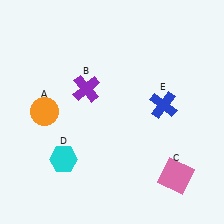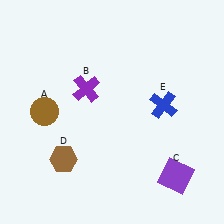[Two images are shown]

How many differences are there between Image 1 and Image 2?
There are 3 differences between the two images.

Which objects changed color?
A changed from orange to brown. C changed from pink to purple. D changed from cyan to brown.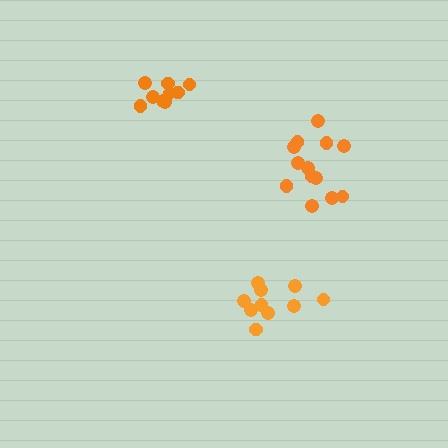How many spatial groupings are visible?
There are 3 spatial groupings.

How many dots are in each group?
Group 1: 13 dots, Group 2: 10 dots, Group 3: 9 dots (32 total).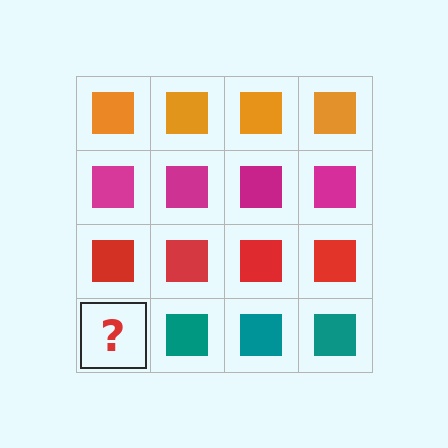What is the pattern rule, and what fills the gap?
The rule is that each row has a consistent color. The gap should be filled with a teal square.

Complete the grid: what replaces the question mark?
The question mark should be replaced with a teal square.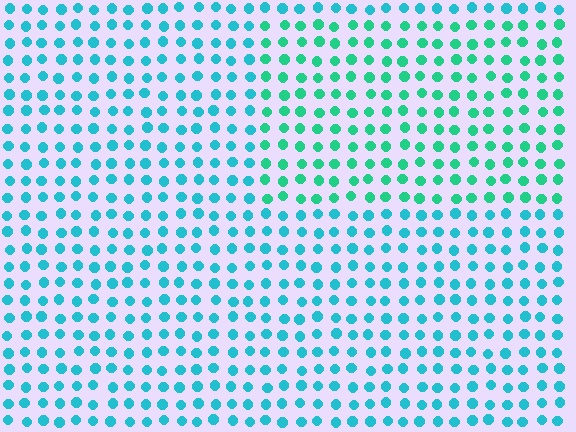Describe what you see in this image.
The image is filled with small cyan elements in a uniform arrangement. A rectangle-shaped region is visible where the elements are tinted to a slightly different hue, forming a subtle color boundary.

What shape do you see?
I see a rectangle.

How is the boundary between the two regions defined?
The boundary is defined purely by a slight shift in hue (about 31 degrees). Spacing, size, and orientation are identical on both sides.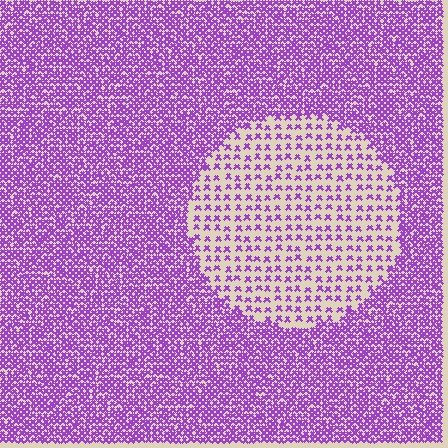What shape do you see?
I see a circle.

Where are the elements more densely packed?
The elements are more densely packed outside the circle boundary.